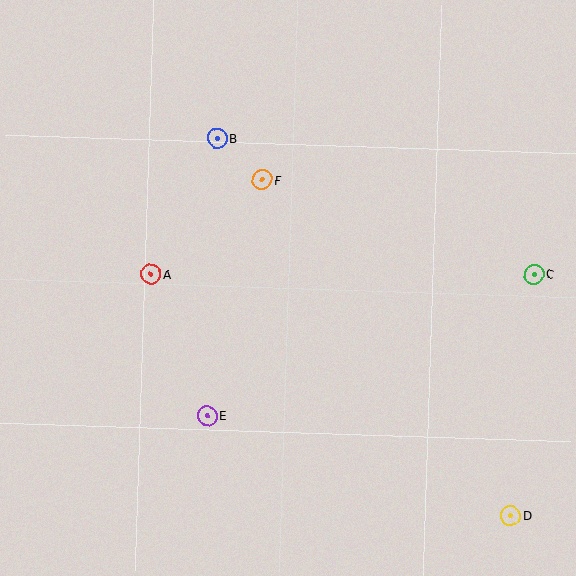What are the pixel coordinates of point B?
Point B is at (217, 138).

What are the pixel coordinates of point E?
Point E is at (207, 416).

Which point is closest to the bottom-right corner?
Point D is closest to the bottom-right corner.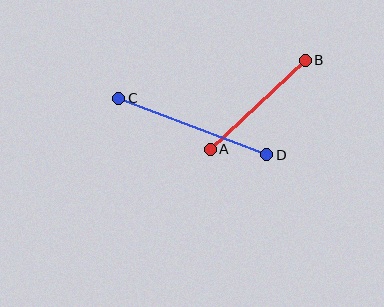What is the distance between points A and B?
The distance is approximately 130 pixels.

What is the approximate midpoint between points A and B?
The midpoint is at approximately (258, 105) pixels.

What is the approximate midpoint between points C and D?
The midpoint is at approximately (193, 127) pixels.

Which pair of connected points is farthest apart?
Points C and D are farthest apart.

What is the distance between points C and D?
The distance is approximately 158 pixels.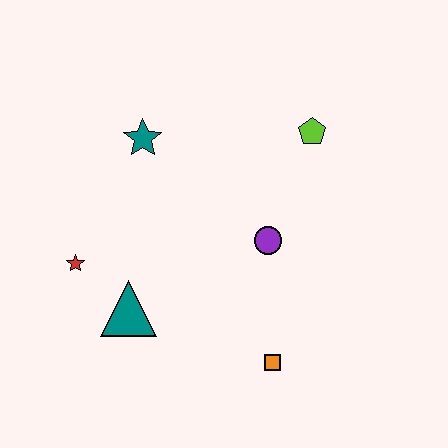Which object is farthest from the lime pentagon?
The red star is farthest from the lime pentagon.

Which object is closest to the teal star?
The red star is closest to the teal star.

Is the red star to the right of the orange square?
No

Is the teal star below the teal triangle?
No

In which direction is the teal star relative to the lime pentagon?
The teal star is to the left of the lime pentagon.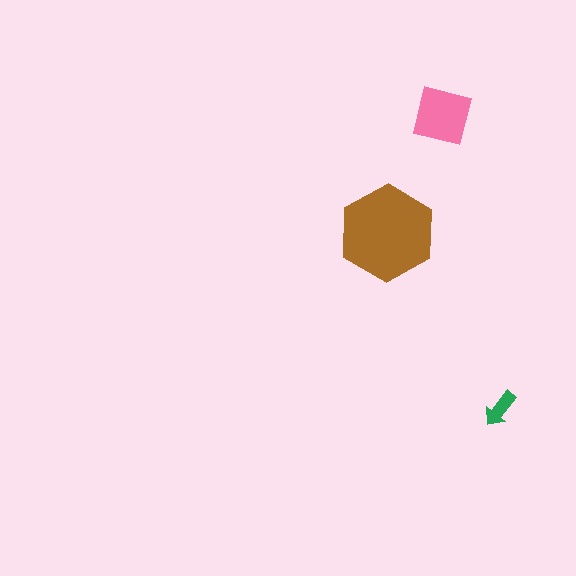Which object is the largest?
The brown hexagon.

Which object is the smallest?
The green arrow.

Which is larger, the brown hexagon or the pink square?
The brown hexagon.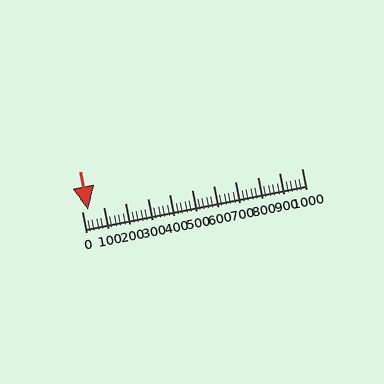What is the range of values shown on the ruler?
The ruler shows values from 0 to 1000.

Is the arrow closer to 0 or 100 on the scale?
The arrow is closer to 0.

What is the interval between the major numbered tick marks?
The major tick marks are spaced 100 units apart.